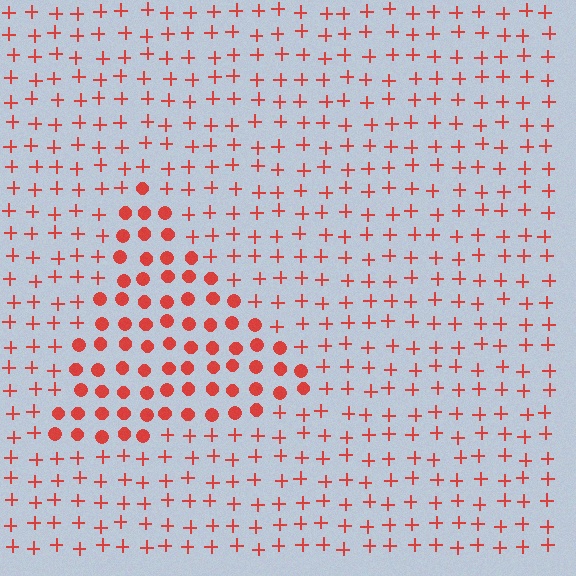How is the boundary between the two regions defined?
The boundary is defined by a change in element shape: circles inside vs. plus signs outside. All elements share the same color and spacing.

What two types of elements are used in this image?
The image uses circles inside the triangle region and plus signs outside it.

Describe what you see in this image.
The image is filled with small red elements arranged in a uniform grid. A triangle-shaped region contains circles, while the surrounding area contains plus signs. The boundary is defined purely by the change in element shape.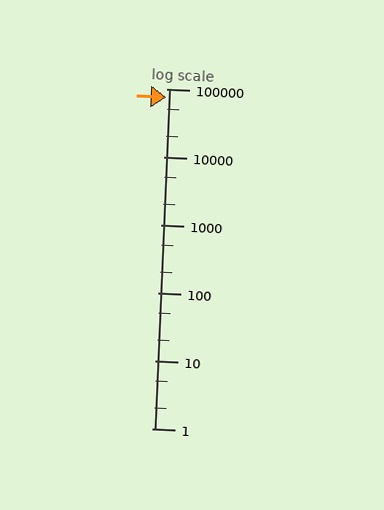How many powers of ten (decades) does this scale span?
The scale spans 5 decades, from 1 to 100000.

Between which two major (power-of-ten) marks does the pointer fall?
The pointer is between 10000 and 100000.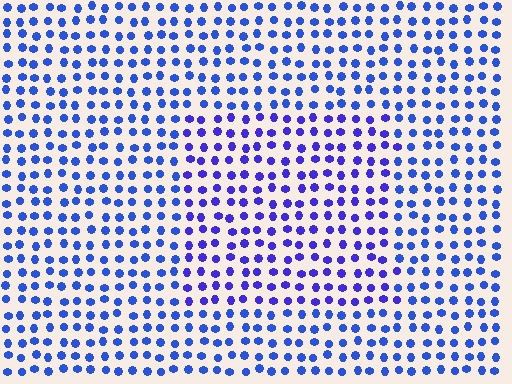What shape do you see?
I see a rectangle.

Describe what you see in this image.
The image is filled with small blue elements in a uniform arrangement. A rectangle-shaped region is visible where the elements are tinted to a slightly different hue, forming a subtle color boundary.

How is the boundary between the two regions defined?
The boundary is defined purely by a slight shift in hue (about 21 degrees). Spacing, size, and orientation are identical on both sides.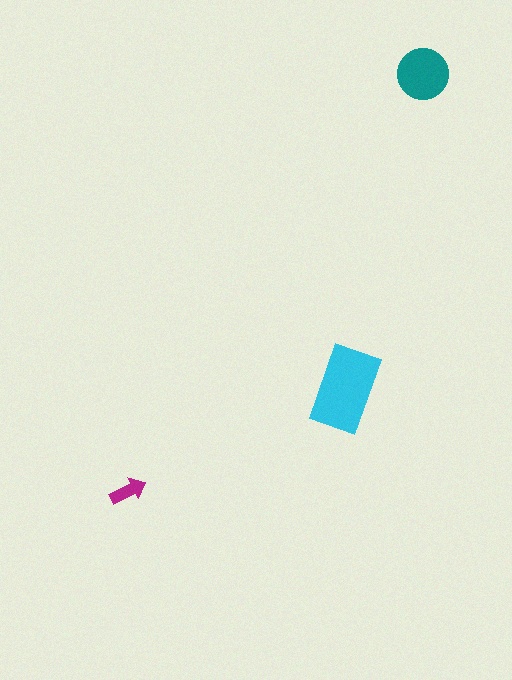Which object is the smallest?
The magenta arrow.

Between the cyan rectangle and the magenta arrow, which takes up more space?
The cyan rectangle.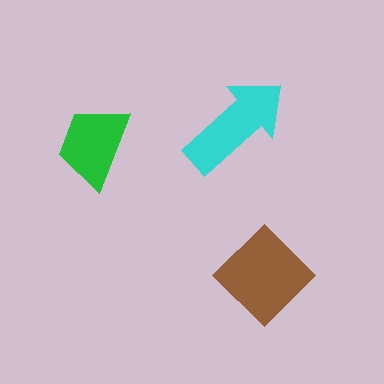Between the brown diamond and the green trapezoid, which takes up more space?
The brown diamond.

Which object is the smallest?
The green trapezoid.